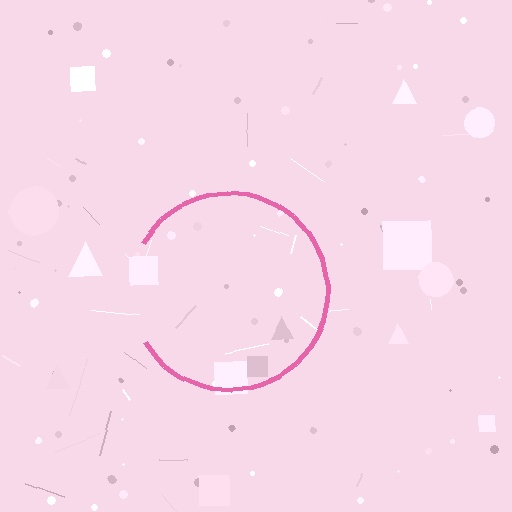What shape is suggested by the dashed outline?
The dashed outline suggests a circle.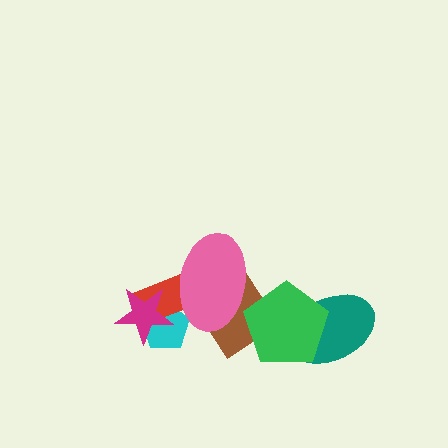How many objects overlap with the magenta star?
2 objects overlap with the magenta star.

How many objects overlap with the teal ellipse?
1 object overlaps with the teal ellipse.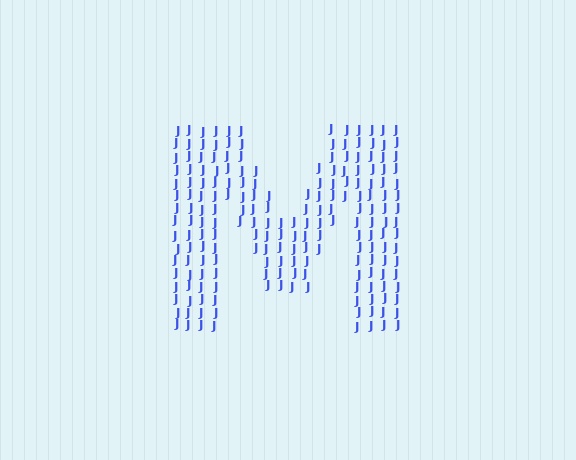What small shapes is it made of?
It is made of small letter J's.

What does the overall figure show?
The overall figure shows the letter M.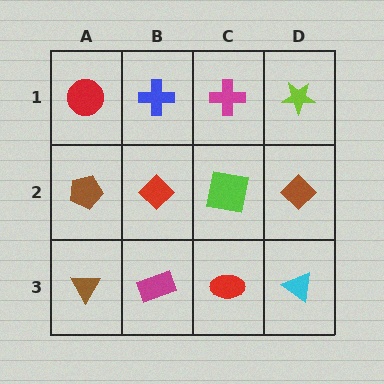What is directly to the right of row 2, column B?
A lime square.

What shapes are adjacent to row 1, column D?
A brown diamond (row 2, column D), a magenta cross (row 1, column C).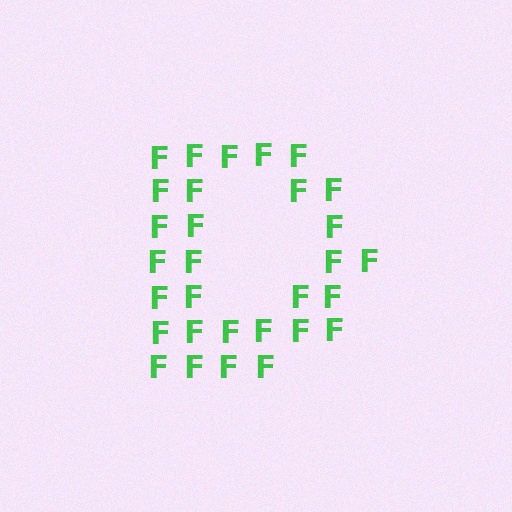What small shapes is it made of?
It is made of small letter F's.